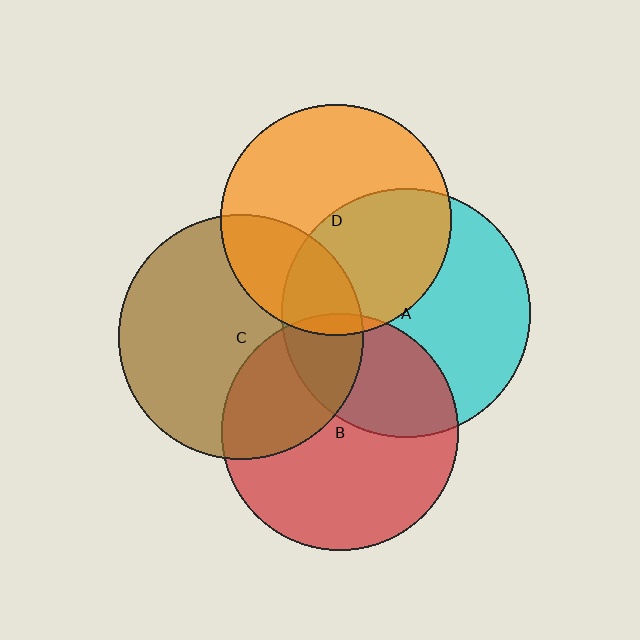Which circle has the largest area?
Circle A (cyan).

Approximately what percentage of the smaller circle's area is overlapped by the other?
Approximately 25%.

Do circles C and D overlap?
Yes.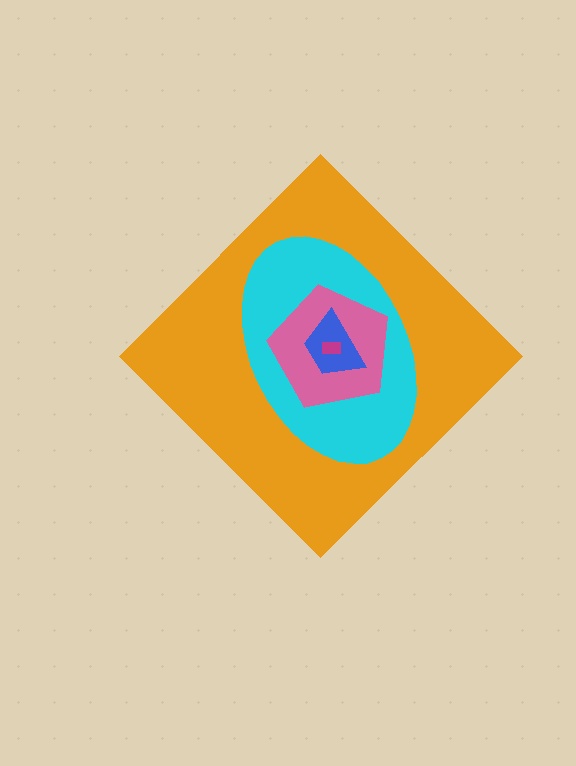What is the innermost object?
The magenta rectangle.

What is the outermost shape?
The orange diamond.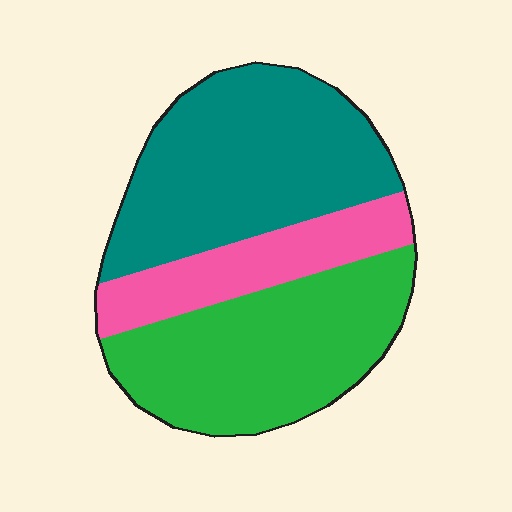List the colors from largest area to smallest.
From largest to smallest: teal, green, pink.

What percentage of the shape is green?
Green covers around 40% of the shape.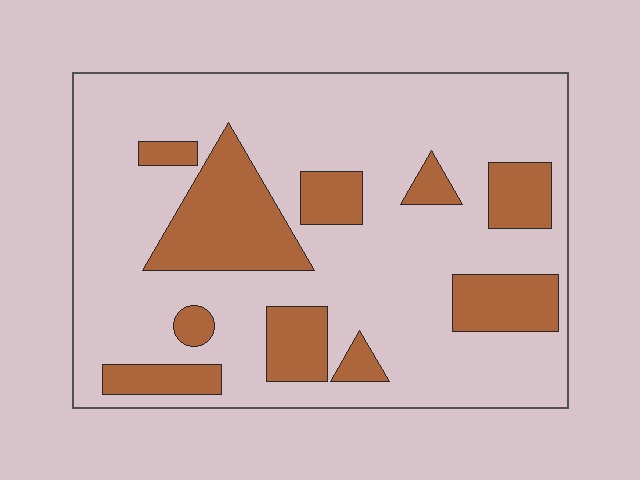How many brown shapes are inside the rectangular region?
10.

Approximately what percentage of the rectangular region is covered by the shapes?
Approximately 25%.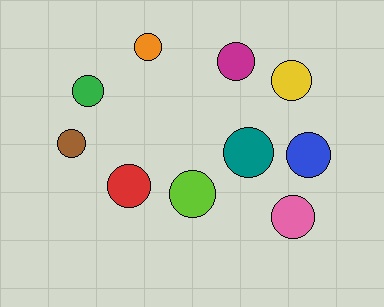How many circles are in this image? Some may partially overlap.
There are 10 circles.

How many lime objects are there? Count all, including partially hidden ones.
There is 1 lime object.